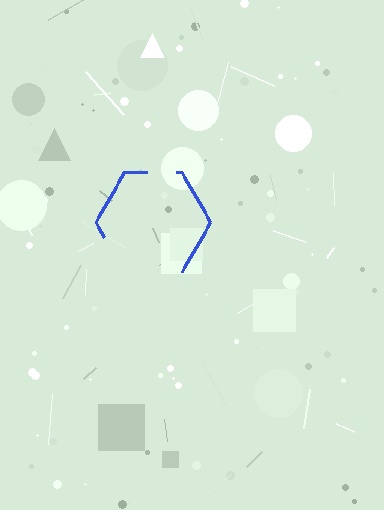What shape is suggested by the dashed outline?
The dashed outline suggests a hexagon.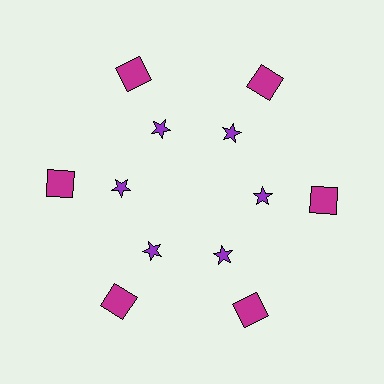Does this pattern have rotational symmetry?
Yes, this pattern has 6-fold rotational symmetry. It looks the same after rotating 60 degrees around the center.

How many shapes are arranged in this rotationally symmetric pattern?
There are 12 shapes, arranged in 6 groups of 2.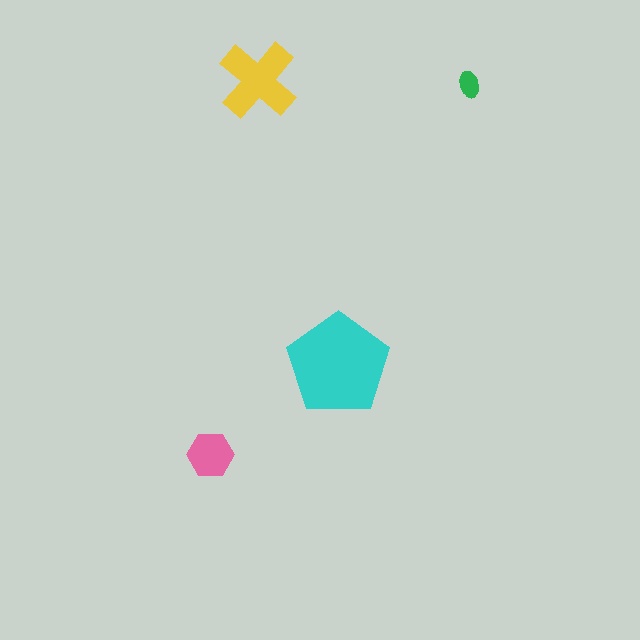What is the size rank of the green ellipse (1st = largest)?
4th.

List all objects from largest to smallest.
The cyan pentagon, the yellow cross, the pink hexagon, the green ellipse.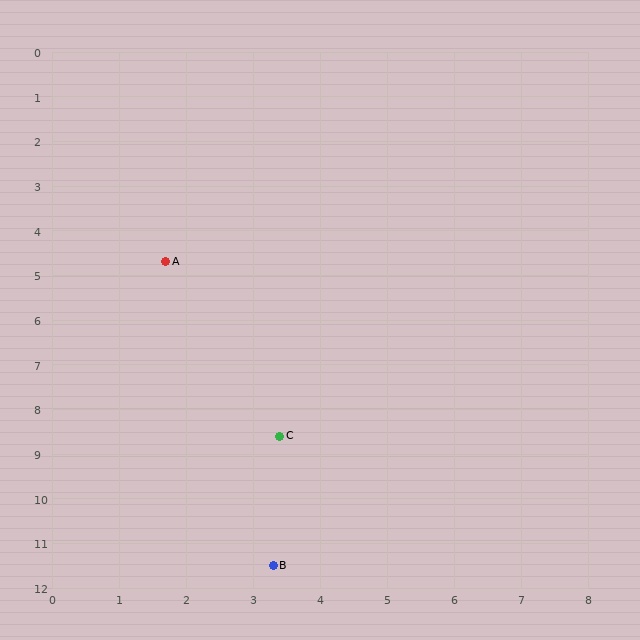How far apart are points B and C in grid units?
Points B and C are about 2.9 grid units apart.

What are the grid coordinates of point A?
Point A is at approximately (1.7, 4.7).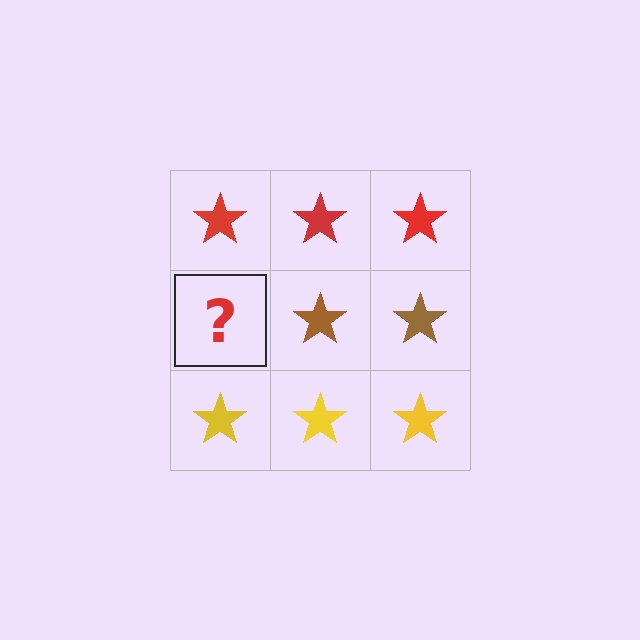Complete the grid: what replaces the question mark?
The question mark should be replaced with a brown star.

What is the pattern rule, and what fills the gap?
The rule is that each row has a consistent color. The gap should be filled with a brown star.